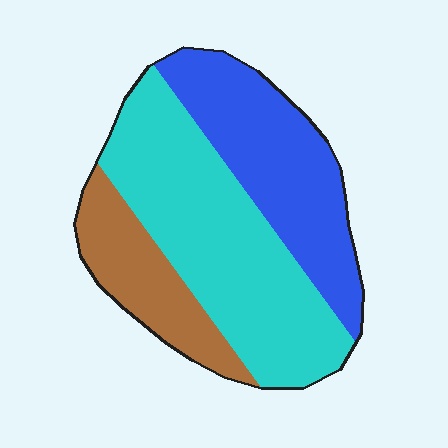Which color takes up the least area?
Brown, at roughly 20%.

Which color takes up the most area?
Cyan, at roughly 50%.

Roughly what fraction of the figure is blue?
Blue takes up between a quarter and a half of the figure.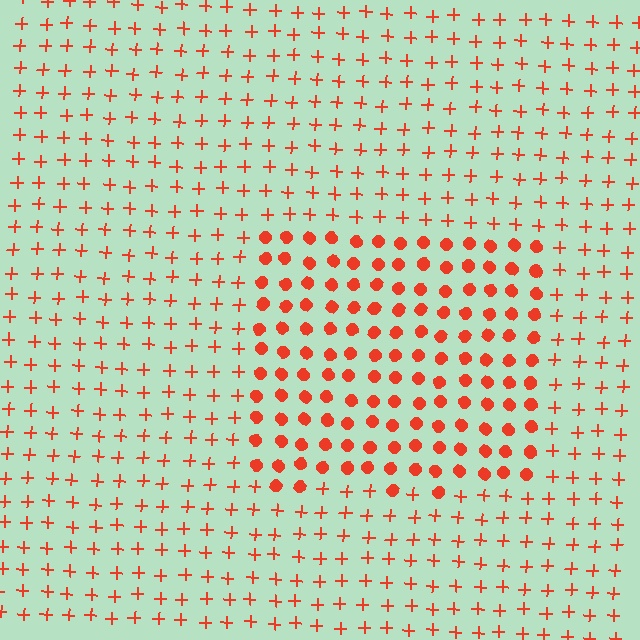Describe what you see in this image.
The image is filled with small red elements arranged in a uniform grid. A rectangle-shaped region contains circles, while the surrounding area contains plus signs. The boundary is defined purely by the change in element shape.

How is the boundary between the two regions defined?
The boundary is defined by a change in element shape: circles inside vs. plus signs outside. All elements share the same color and spacing.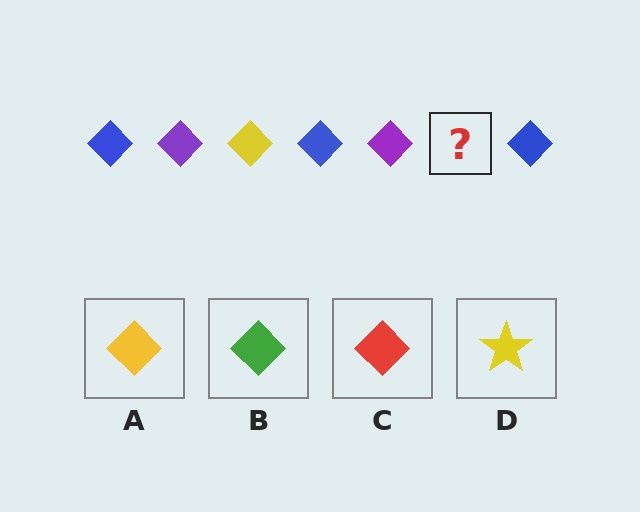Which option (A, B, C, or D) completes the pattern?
A.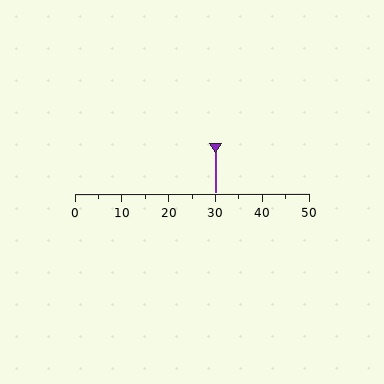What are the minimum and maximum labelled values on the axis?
The axis runs from 0 to 50.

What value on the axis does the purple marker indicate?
The marker indicates approximately 30.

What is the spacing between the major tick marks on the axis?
The major ticks are spaced 10 apart.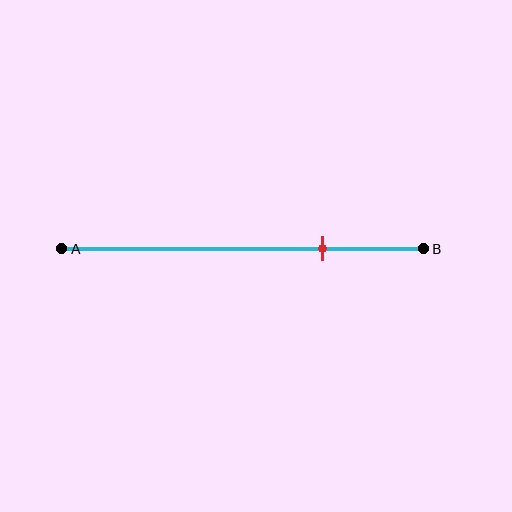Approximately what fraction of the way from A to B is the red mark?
The red mark is approximately 70% of the way from A to B.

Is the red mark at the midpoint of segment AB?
No, the mark is at about 70% from A, not at the 50% midpoint.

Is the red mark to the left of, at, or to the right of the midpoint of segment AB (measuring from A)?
The red mark is to the right of the midpoint of segment AB.